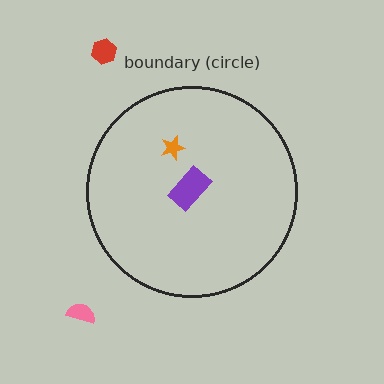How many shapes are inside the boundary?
2 inside, 2 outside.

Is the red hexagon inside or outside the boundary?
Outside.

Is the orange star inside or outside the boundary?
Inside.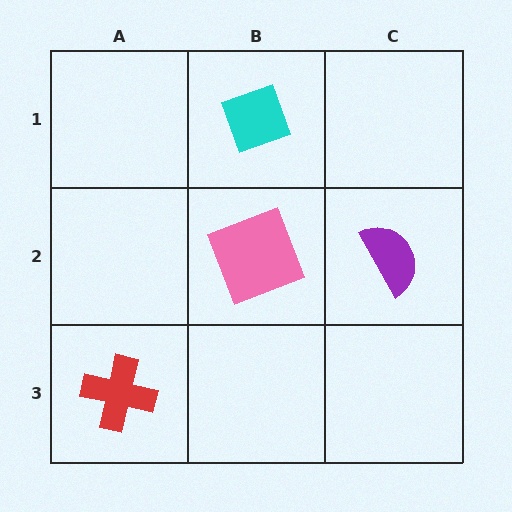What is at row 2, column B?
A pink square.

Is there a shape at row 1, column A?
No, that cell is empty.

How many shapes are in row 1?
1 shape.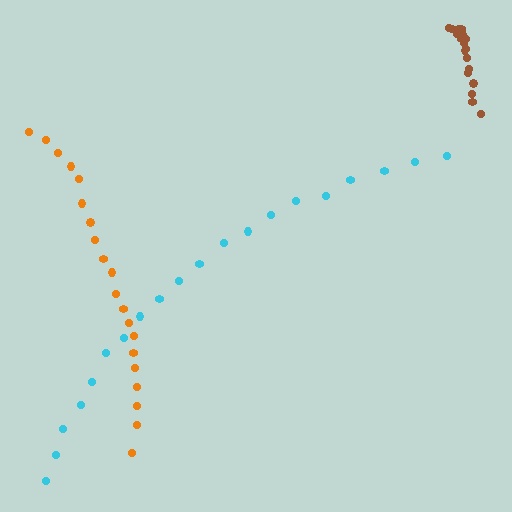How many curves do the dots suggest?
There are 3 distinct paths.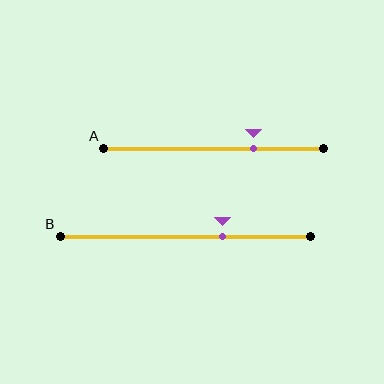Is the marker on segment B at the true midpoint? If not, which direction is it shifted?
No, the marker on segment B is shifted to the right by about 15% of the segment length.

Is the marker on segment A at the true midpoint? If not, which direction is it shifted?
No, the marker on segment A is shifted to the right by about 18% of the segment length.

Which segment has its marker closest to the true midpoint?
Segment B has its marker closest to the true midpoint.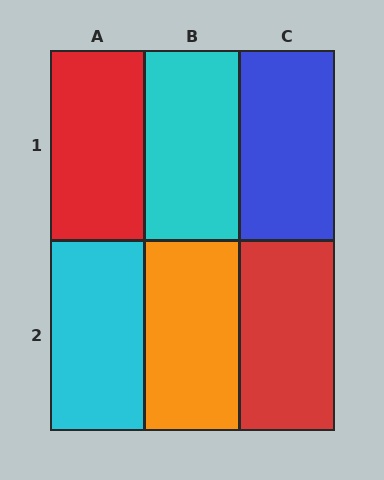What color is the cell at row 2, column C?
Red.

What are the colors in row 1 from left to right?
Red, cyan, blue.